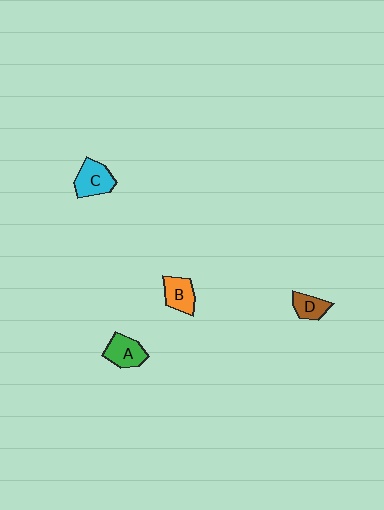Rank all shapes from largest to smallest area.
From largest to smallest: C (cyan), A (green), B (orange), D (brown).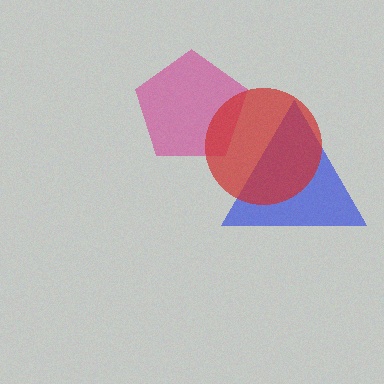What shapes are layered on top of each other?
The layered shapes are: a magenta pentagon, a blue triangle, a red circle.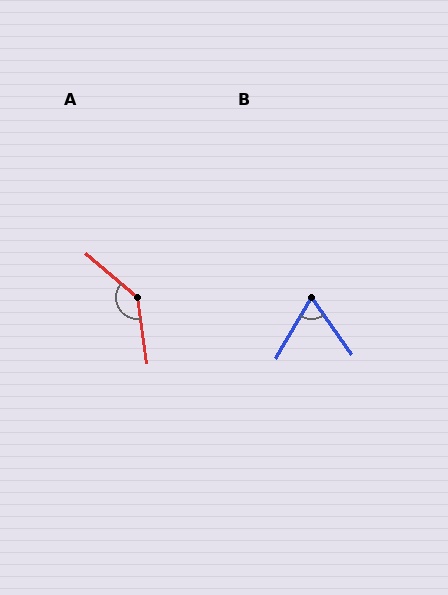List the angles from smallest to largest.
B (66°), A (138°).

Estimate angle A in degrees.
Approximately 138 degrees.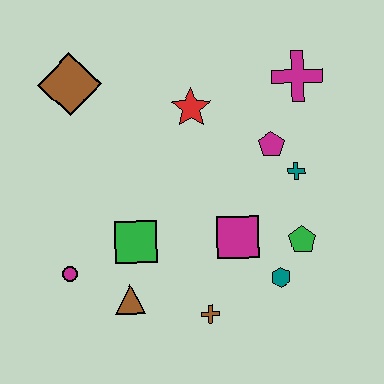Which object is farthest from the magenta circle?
The magenta cross is farthest from the magenta circle.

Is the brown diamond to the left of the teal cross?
Yes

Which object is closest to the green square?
The brown triangle is closest to the green square.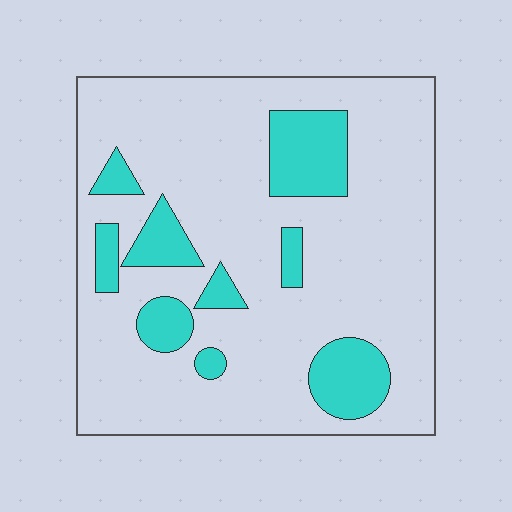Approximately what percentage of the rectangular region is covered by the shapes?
Approximately 20%.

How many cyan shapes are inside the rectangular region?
9.